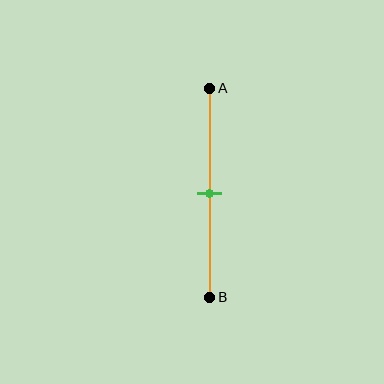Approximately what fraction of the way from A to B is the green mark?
The green mark is approximately 50% of the way from A to B.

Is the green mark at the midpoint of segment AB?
Yes, the mark is approximately at the midpoint.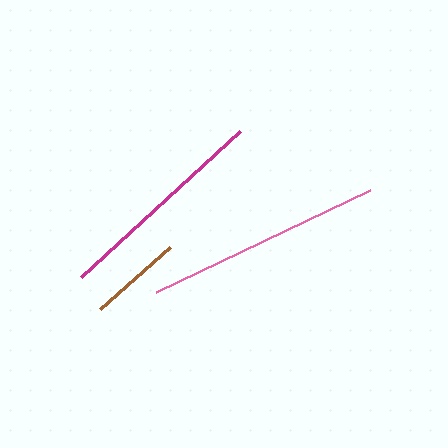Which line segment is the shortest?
The brown line is the shortest at approximately 94 pixels.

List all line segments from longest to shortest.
From longest to shortest: pink, magenta, brown.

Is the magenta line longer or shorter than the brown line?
The magenta line is longer than the brown line.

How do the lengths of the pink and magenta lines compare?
The pink and magenta lines are approximately the same length.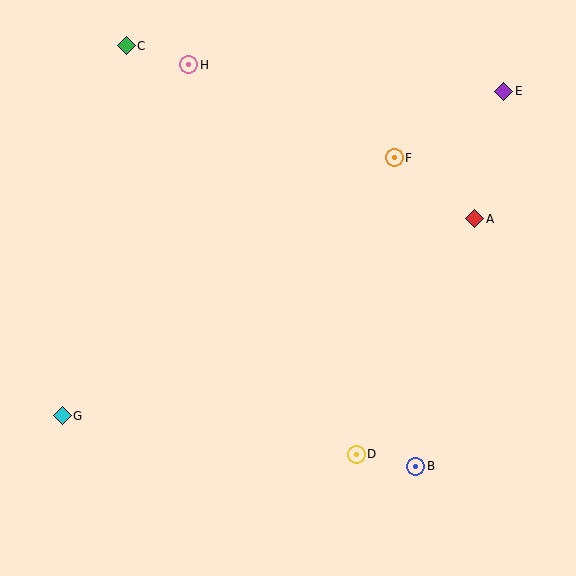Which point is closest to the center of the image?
Point F at (394, 158) is closest to the center.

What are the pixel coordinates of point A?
Point A is at (475, 219).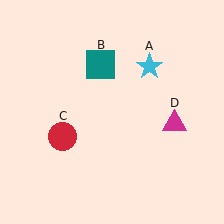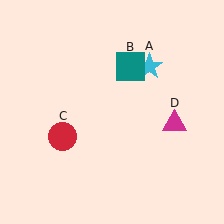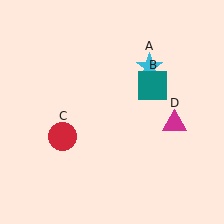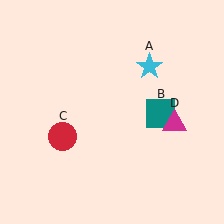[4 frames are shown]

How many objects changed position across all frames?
1 object changed position: teal square (object B).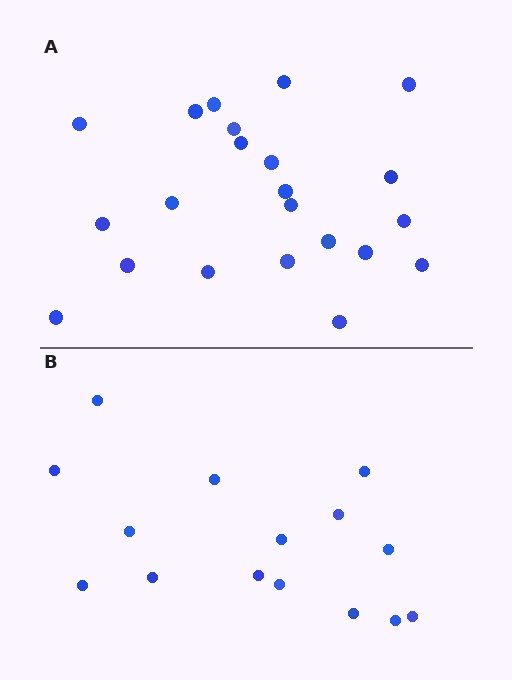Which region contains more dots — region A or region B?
Region A (the top region) has more dots.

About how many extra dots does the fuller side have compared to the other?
Region A has roughly 8 or so more dots than region B.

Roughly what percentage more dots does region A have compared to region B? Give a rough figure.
About 45% more.